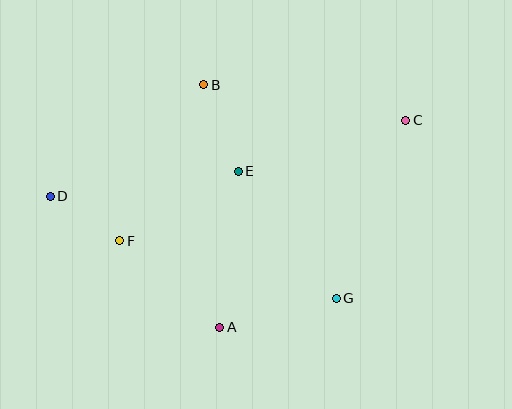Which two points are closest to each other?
Points D and F are closest to each other.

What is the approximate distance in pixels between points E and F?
The distance between E and F is approximately 137 pixels.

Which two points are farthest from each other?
Points C and D are farthest from each other.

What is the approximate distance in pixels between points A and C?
The distance between A and C is approximately 278 pixels.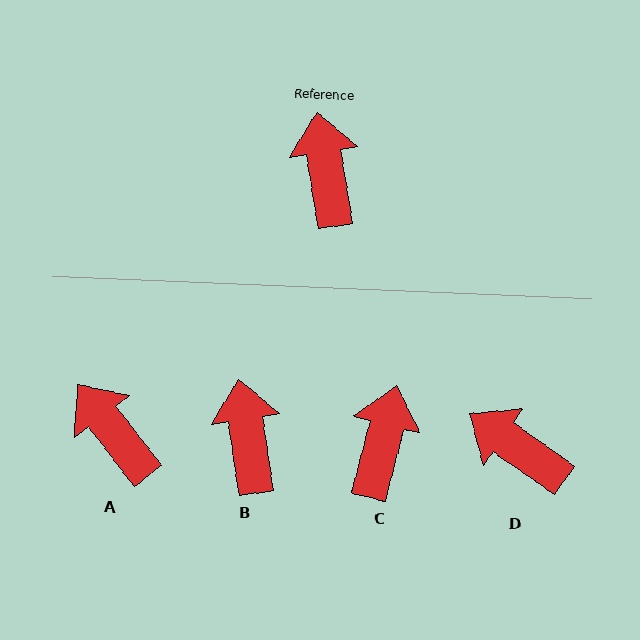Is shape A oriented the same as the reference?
No, it is off by about 29 degrees.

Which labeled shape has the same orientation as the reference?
B.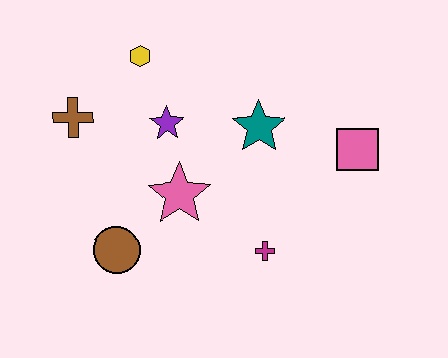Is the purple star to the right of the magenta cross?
No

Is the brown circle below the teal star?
Yes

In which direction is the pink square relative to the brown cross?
The pink square is to the right of the brown cross.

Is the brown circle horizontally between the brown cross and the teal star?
Yes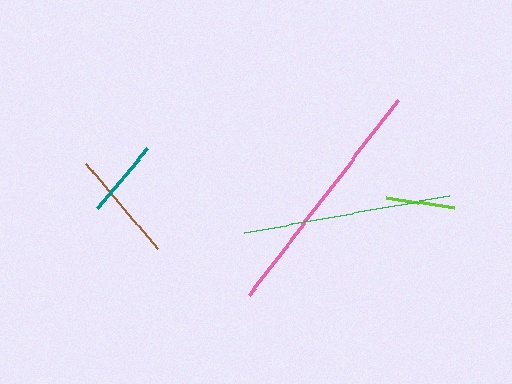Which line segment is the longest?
The pink line is the longest at approximately 247 pixels.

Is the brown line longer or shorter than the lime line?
The brown line is longer than the lime line.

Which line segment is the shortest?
The lime line is the shortest at approximately 69 pixels.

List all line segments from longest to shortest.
From longest to shortest: pink, green, brown, teal, lime.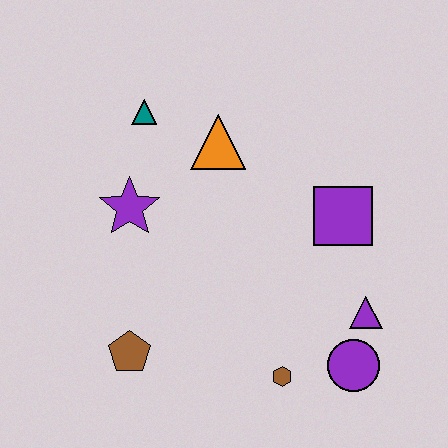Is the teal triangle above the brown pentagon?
Yes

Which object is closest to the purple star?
The teal triangle is closest to the purple star.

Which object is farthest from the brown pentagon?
The purple square is farthest from the brown pentagon.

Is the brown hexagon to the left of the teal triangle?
No